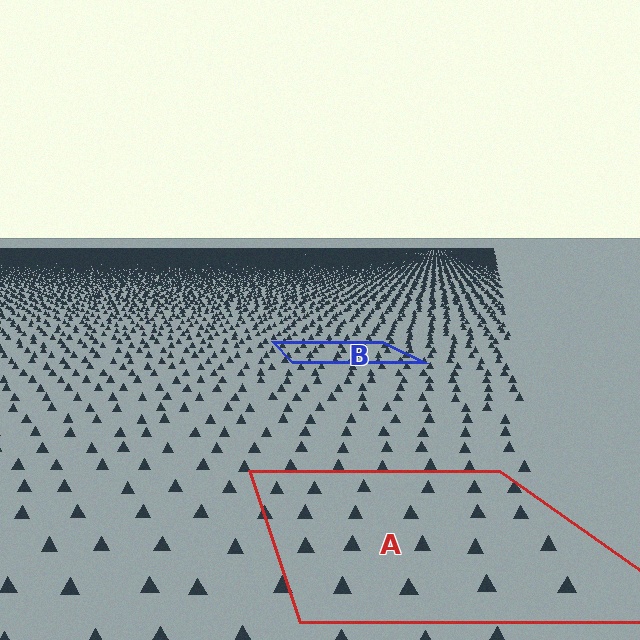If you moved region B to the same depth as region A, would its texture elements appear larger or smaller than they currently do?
They would appear larger. At a closer depth, the same texture elements are projected at a bigger on-screen size.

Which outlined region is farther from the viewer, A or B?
Region B is farther from the viewer — the texture elements inside it appear smaller and more densely packed.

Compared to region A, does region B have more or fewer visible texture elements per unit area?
Region B has more texture elements per unit area — they are packed more densely because it is farther away.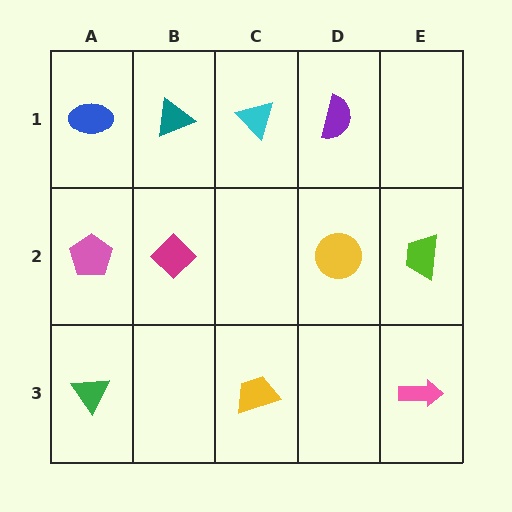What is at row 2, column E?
A lime trapezoid.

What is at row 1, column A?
A blue ellipse.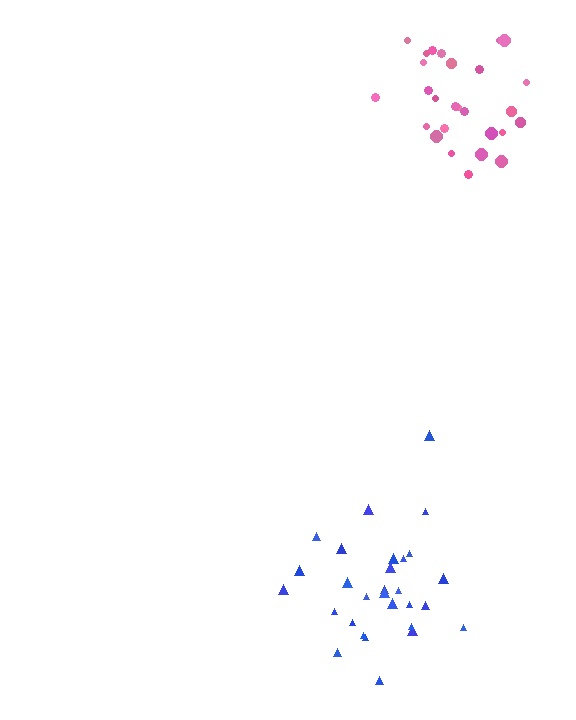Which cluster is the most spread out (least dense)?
Pink.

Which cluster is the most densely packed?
Blue.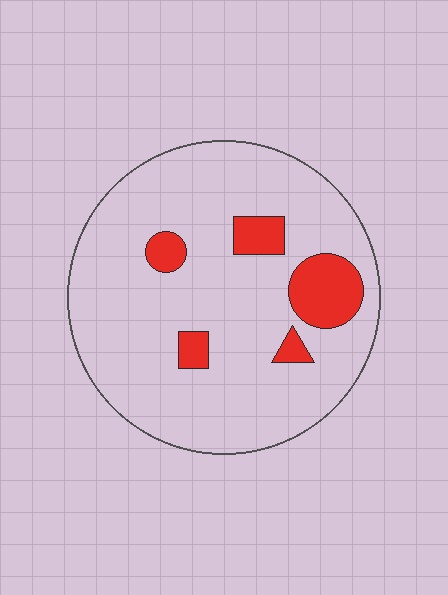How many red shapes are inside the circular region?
5.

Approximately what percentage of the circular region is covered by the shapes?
Approximately 15%.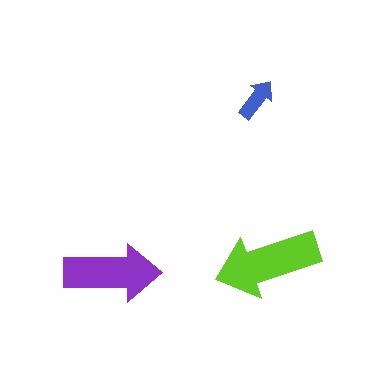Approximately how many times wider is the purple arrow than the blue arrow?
About 2.5 times wider.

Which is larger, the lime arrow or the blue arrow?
The lime one.